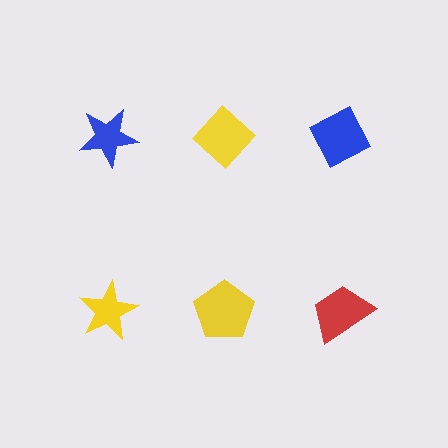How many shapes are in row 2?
3 shapes.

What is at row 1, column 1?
A blue star.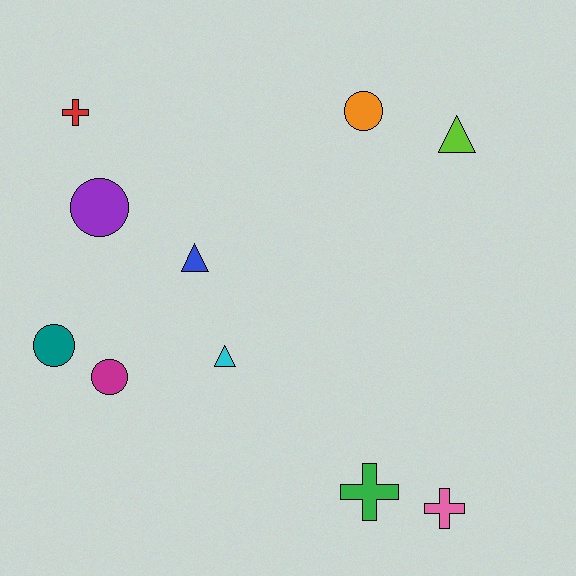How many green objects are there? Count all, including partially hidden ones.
There is 1 green object.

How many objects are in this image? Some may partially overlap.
There are 10 objects.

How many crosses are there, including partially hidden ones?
There are 3 crosses.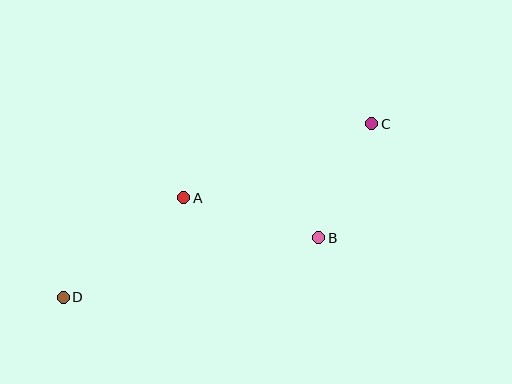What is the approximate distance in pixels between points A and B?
The distance between A and B is approximately 141 pixels.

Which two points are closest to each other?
Points B and C are closest to each other.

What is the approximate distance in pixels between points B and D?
The distance between B and D is approximately 262 pixels.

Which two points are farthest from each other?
Points C and D are farthest from each other.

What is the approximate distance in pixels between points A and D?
The distance between A and D is approximately 156 pixels.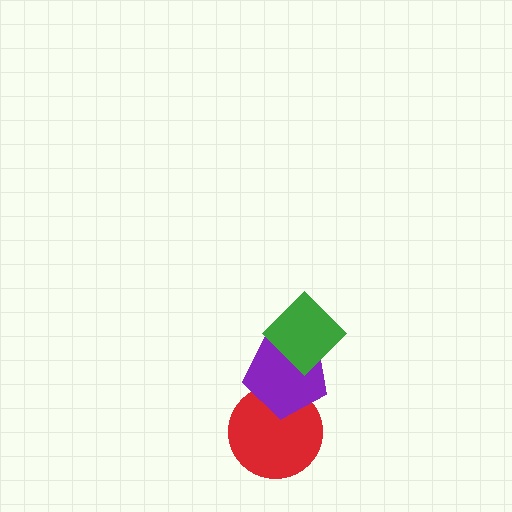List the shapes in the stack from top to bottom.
From top to bottom: the green diamond, the purple pentagon, the red circle.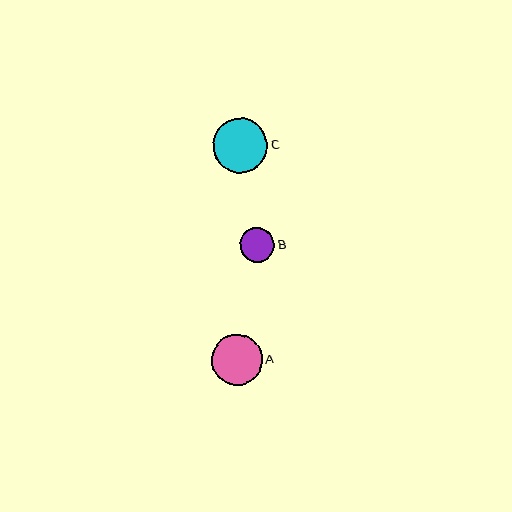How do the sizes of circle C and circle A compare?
Circle C and circle A are approximately the same size.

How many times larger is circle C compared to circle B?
Circle C is approximately 1.6 times the size of circle B.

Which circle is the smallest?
Circle B is the smallest with a size of approximately 35 pixels.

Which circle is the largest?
Circle C is the largest with a size of approximately 54 pixels.